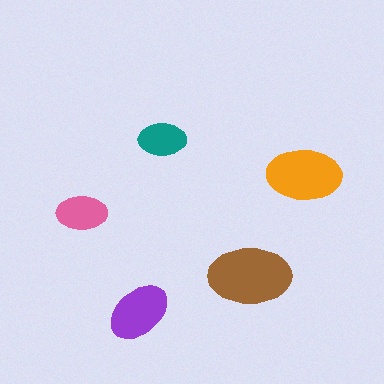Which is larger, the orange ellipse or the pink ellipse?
The orange one.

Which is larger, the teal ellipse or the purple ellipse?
The purple one.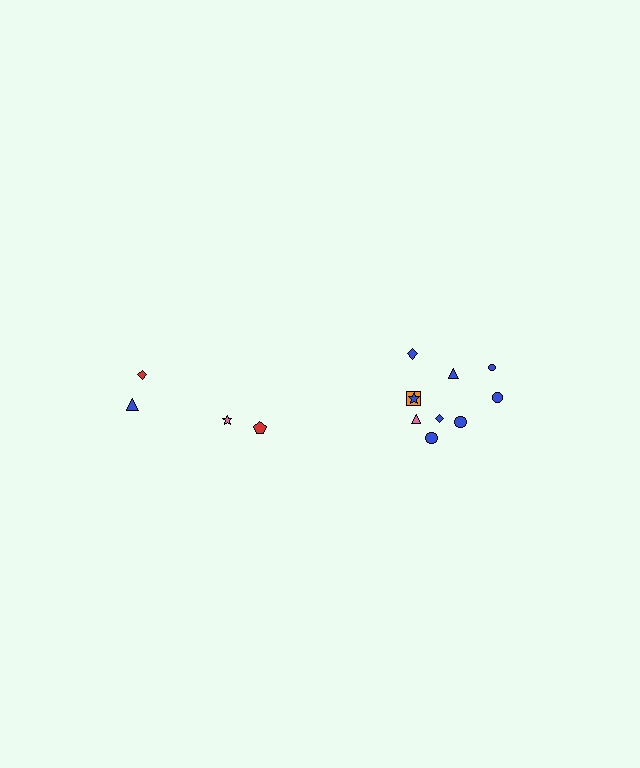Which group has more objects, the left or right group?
The right group.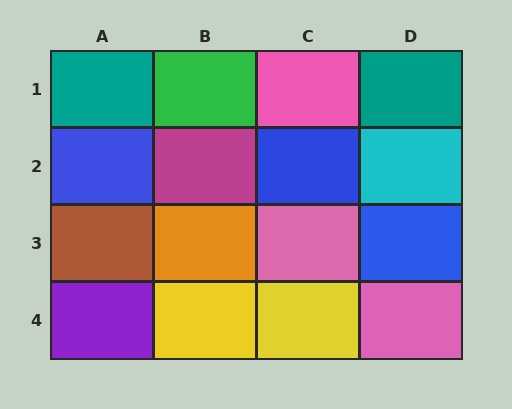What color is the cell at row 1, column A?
Teal.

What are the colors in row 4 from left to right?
Purple, yellow, yellow, pink.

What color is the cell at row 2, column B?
Magenta.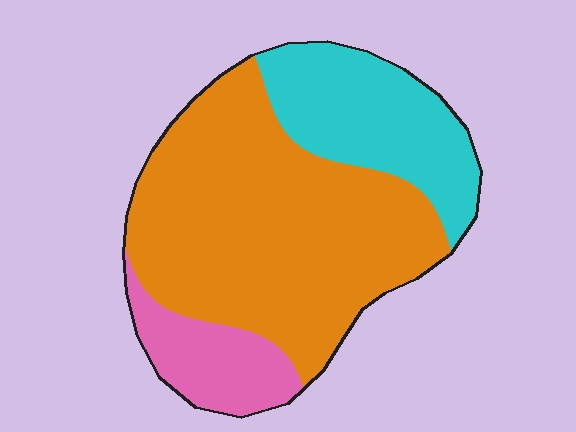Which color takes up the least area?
Pink, at roughly 15%.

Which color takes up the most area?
Orange, at roughly 60%.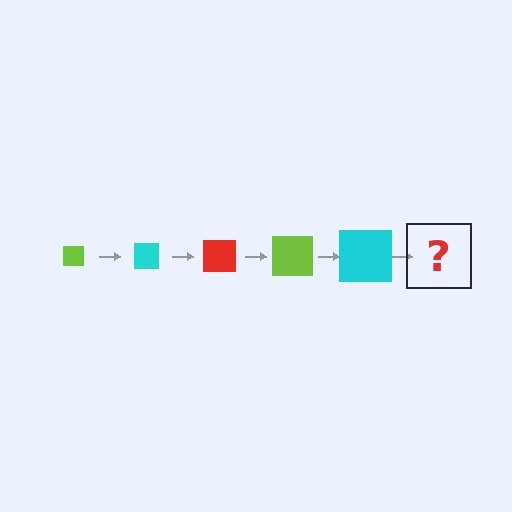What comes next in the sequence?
The next element should be a red square, larger than the previous one.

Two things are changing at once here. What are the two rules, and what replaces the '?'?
The two rules are that the square grows larger each step and the color cycles through lime, cyan, and red. The '?' should be a red square, larger than the previous one.